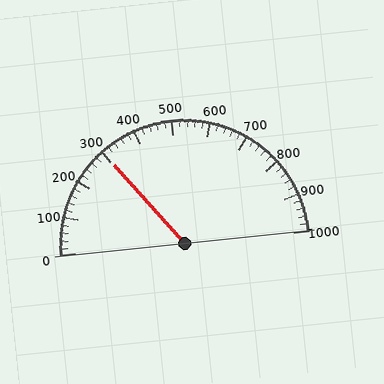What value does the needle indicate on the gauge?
The needle indicates approximately 300.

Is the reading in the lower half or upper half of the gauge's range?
The reading is in the lower half of the range (0 to 1000).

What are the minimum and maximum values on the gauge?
The gauge ranges from 0 to 1000.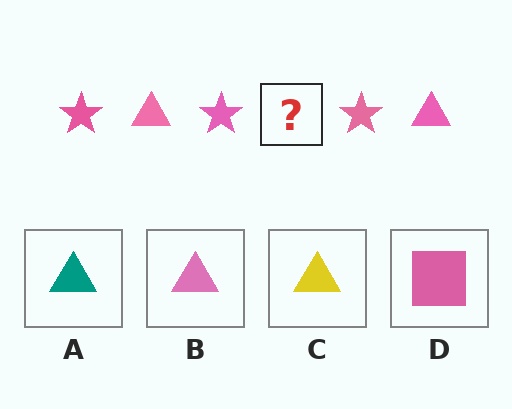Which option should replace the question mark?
Option B.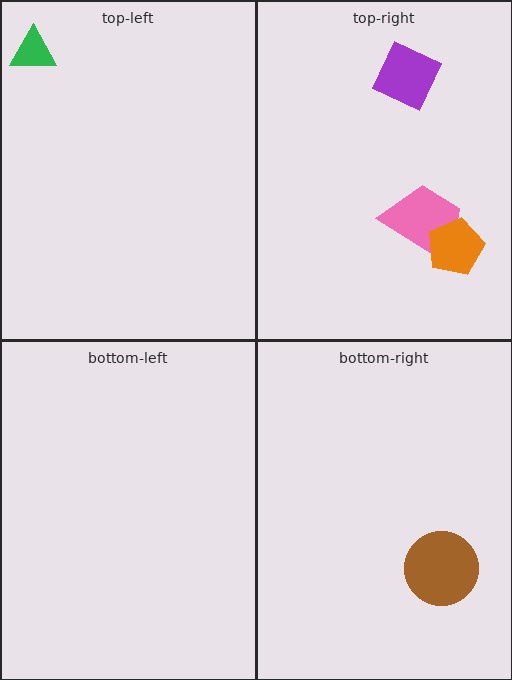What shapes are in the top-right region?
The pink trapezoid, the orange pentagon, the purple diamond.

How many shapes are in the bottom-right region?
1.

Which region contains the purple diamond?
The top-right region.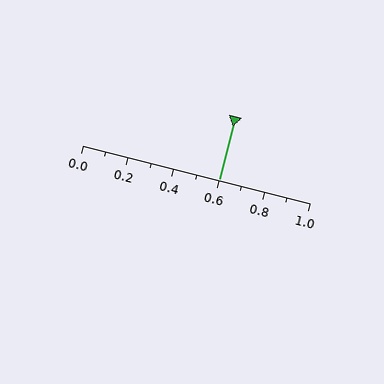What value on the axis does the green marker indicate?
The marker indicates approximately 0.6.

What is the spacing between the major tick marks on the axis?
The major ticks are spaced 0.2 apart.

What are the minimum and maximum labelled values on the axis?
The axis runs from 0.0 to 1.0.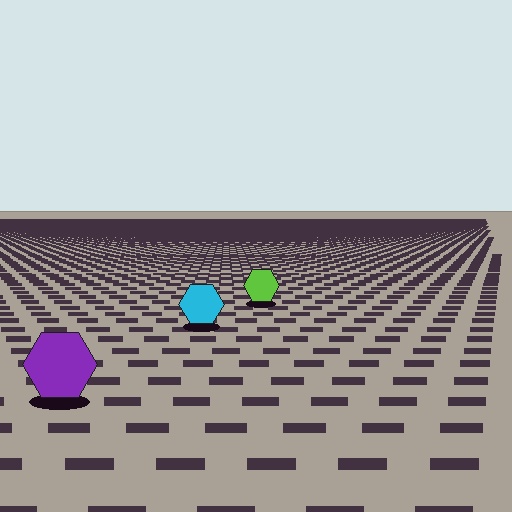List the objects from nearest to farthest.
From nearest to farthest: the purple hexagon, the cyan hexagon, the lime hexagon.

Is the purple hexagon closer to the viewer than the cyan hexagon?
Yes. The purple hexagon is closer — you can tell from the texture gradient: the ground texture is coarser near it.